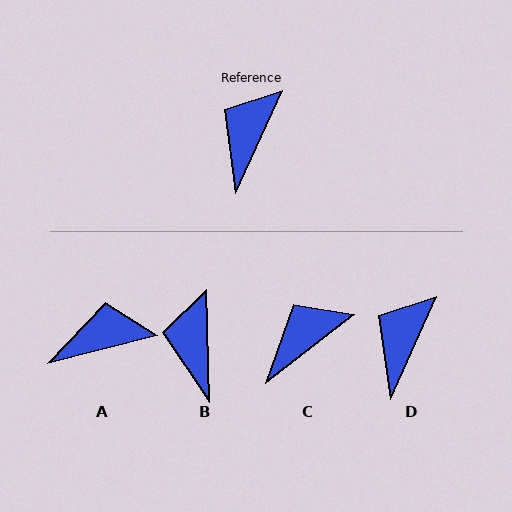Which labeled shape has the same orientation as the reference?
D.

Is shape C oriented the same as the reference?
No, it is off by about 28 degrees.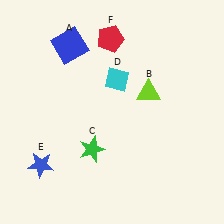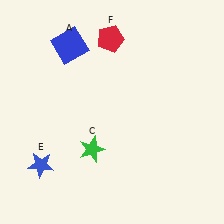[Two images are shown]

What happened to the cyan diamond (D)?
The cyan diamond (D) was removed in Image 2. It was in the top-right area of Image 1.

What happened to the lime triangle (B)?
The lime triangle (B) was removed in Image 2. It was in the top-right area of Image 1.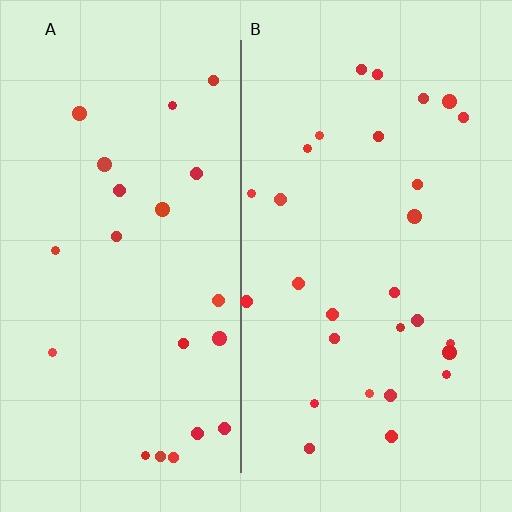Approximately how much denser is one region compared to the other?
Approximately 1.3× — region B over region A.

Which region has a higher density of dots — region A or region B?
B (the right).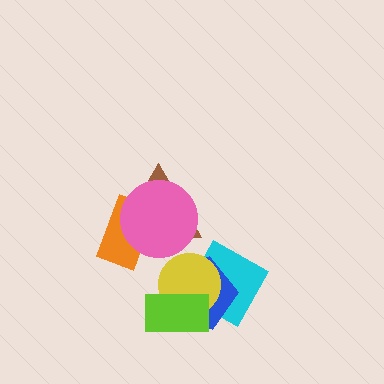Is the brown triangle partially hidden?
Yes, it is partially covered by another shape.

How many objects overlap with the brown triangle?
2 objects overlap with the brown triangle.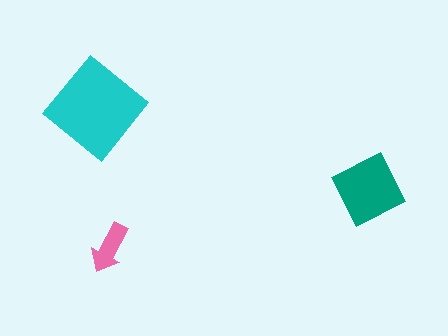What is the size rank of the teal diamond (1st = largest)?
2nd.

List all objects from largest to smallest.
The cyan diamond, the teal diamond, the pink arrow.